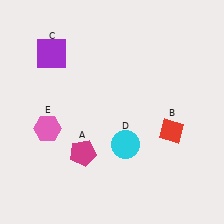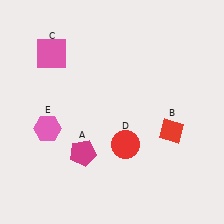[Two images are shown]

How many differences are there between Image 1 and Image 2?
There are 2 differences between the two images.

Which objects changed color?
C changed from purple to pink. D changed from cyan to red.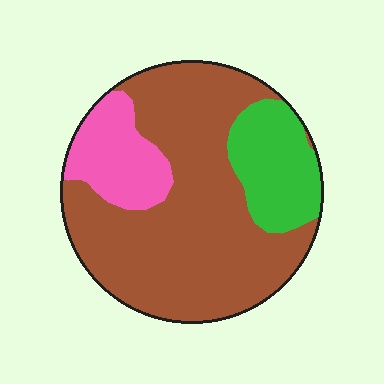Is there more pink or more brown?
Brown.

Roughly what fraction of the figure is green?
Green takes up about one sixth (1/6) of the figure.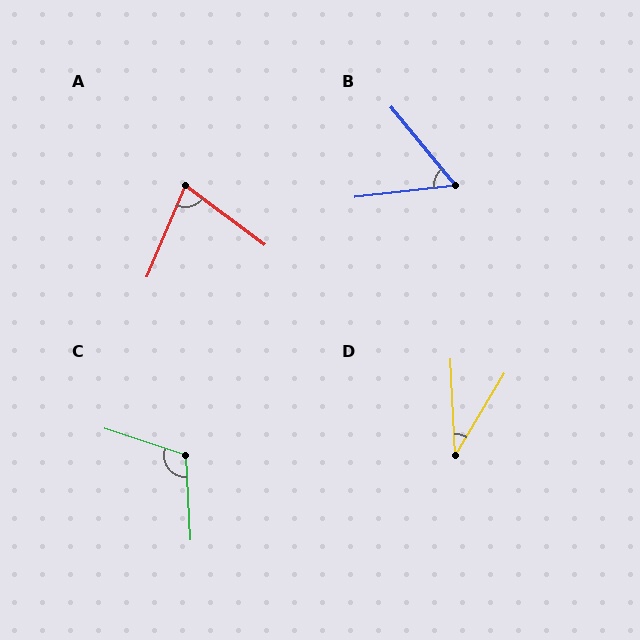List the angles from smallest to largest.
D (34°), B (57°), A (76°), C (111°).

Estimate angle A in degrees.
Approximately 76 degrees.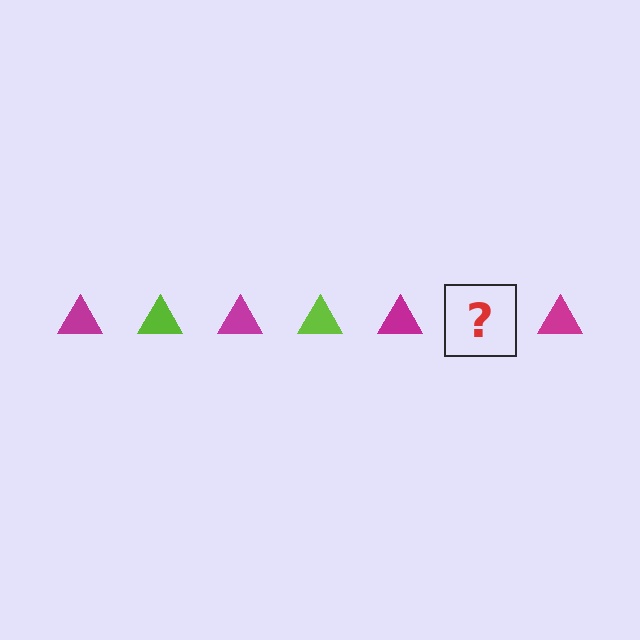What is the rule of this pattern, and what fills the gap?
The rule is that the pattern cycles through magenta, lime triangles. The gap should be filled with a lime triangle.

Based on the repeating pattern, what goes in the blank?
The blank should be a lime triangle.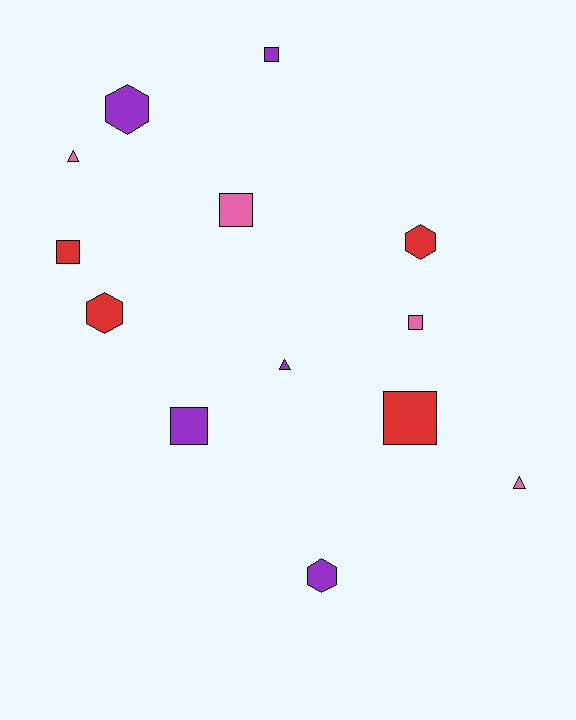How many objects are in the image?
There are 13 objects.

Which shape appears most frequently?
Square, with 6 objects.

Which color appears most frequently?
Purple, with 5 objects.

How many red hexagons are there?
There are 2 red hexagons.